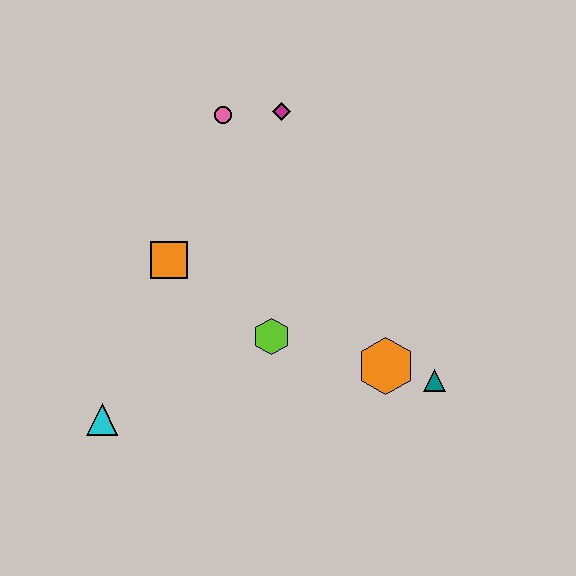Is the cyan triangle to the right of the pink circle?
No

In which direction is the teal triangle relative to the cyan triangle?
The teal triangle is to the right of the cyan triangle.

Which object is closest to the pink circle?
The magenta diamond is closest to the pink circle.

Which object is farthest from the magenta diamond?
The cyan triangle is farthest from the magenta diamond.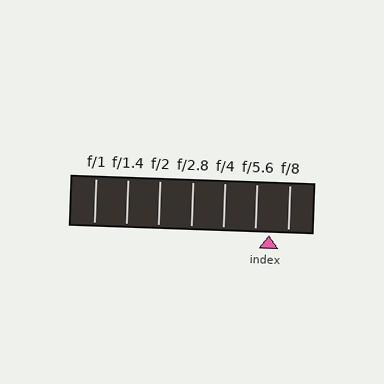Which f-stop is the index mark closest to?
The index mark is closest to f/5.6.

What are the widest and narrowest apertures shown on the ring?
The widest aperture shown is f/1 and the narrowest is f/8.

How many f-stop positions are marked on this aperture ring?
There are 7 f-stop positions marked.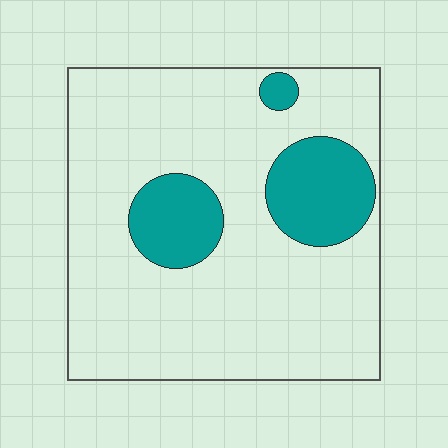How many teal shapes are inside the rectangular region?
3.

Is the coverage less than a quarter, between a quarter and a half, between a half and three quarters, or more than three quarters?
Less than a quarter.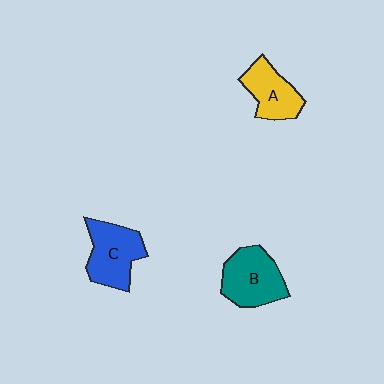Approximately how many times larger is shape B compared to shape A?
Approximately 1.3 times.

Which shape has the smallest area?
Shape A (yellow).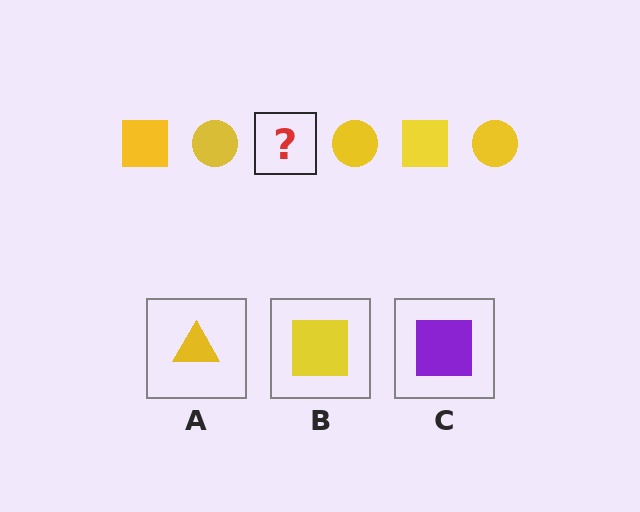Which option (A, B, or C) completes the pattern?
B.